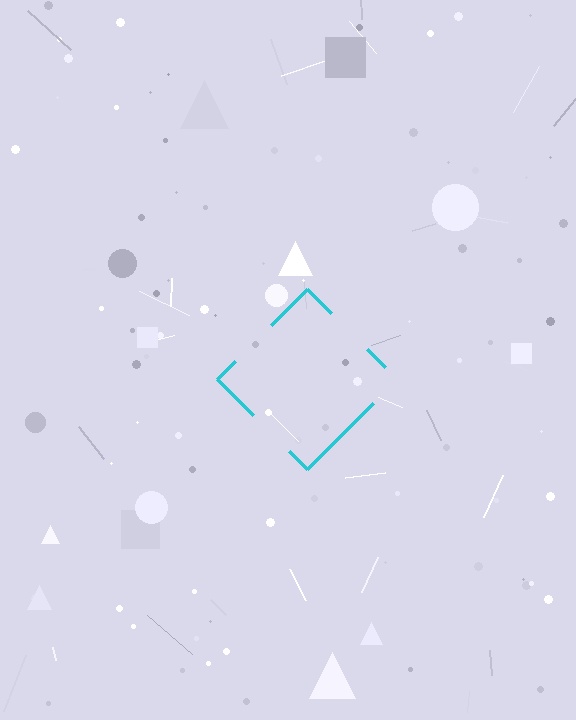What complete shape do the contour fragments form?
The contour fragments form a diamond.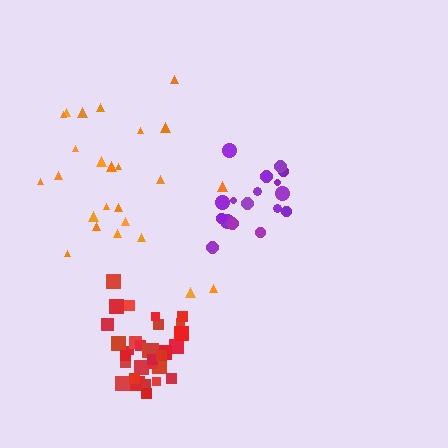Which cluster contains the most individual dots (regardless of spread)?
Red (32).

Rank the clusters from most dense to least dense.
red, purple, orange.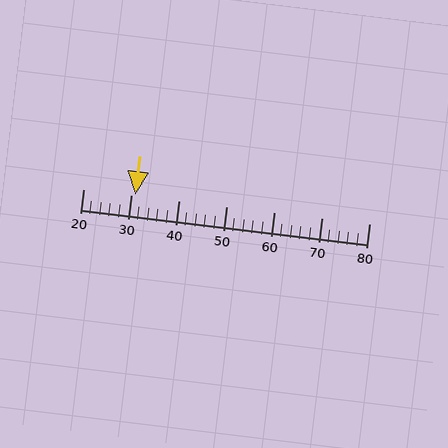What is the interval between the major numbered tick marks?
The major tick marks are spaced 10 units apart.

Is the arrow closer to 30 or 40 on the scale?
The arrow is closer to 30.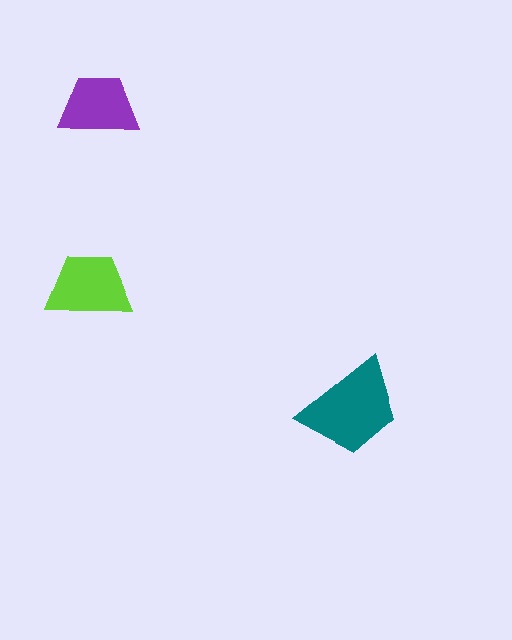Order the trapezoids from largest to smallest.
the teal one, the lime one, the purple one.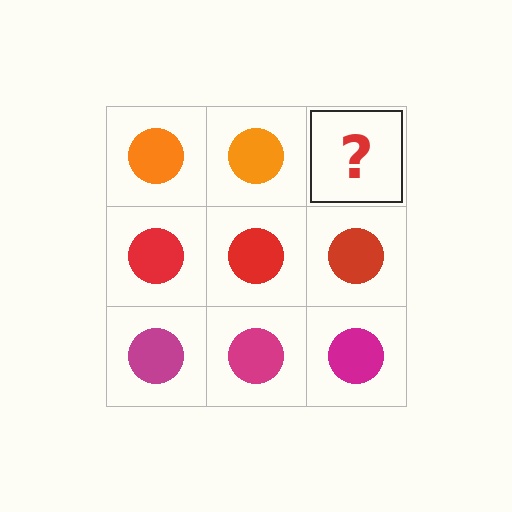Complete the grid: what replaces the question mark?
The question mark should be replaced with an orange circle.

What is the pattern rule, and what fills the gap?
The rule is that each row has a consistent color. The gap should be filled with an orange circle.